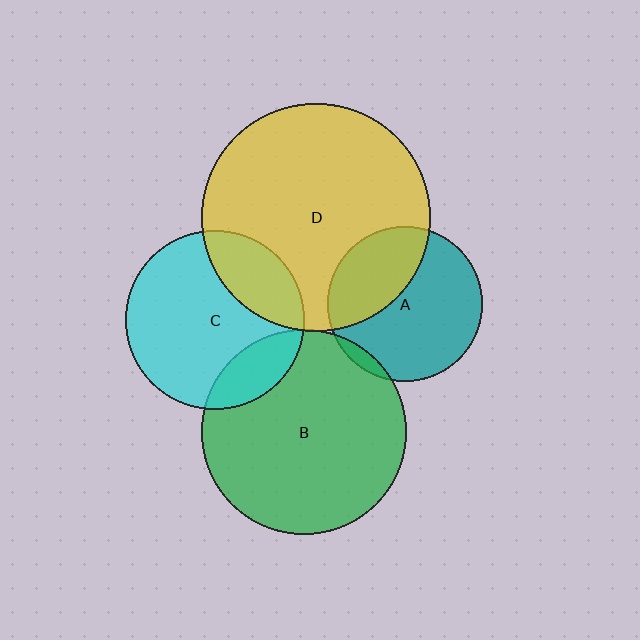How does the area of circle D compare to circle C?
Approximately 1.6 times.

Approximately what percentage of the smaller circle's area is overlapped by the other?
Approximately 35%.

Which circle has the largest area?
Circle D (yellow).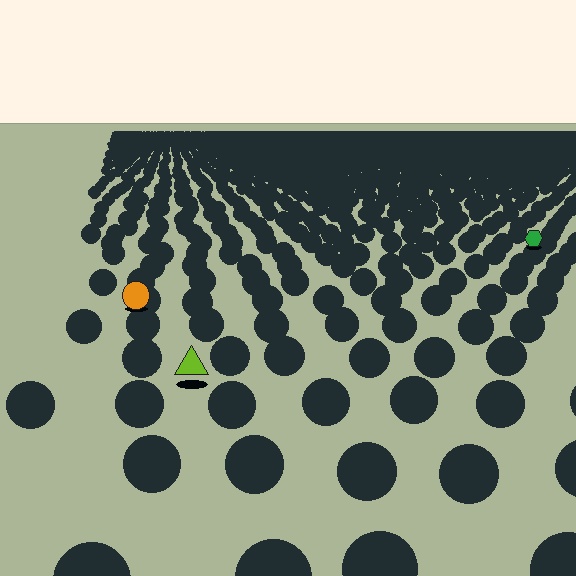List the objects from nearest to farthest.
From nearest to farthest: the lime triangle, the orange circle, the green hexagon.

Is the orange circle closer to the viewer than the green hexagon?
Yes. The orange circle is closer — you can tell from the texture gradient: the ground texture is coarser near it.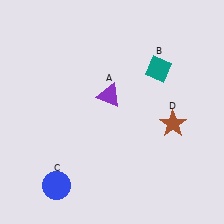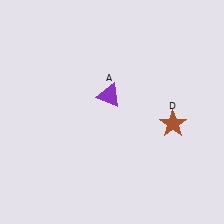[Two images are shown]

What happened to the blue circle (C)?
The blue circle (C) was removed in Image 2. It was in the bottom-left area of Image 1.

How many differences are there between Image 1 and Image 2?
There are 2 differences between the two images.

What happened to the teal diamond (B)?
The teal diamond (B) was removed in Image 2. It was in the top-right area of Image 1.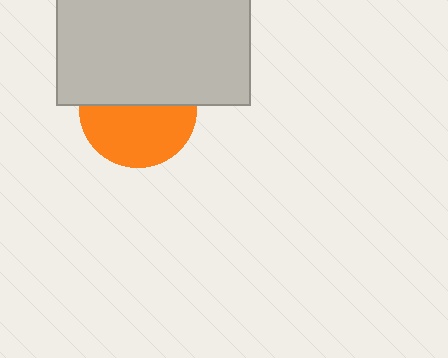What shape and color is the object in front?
The object in front is a light gray rectangle.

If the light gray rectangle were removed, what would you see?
You would see the complete orange circle.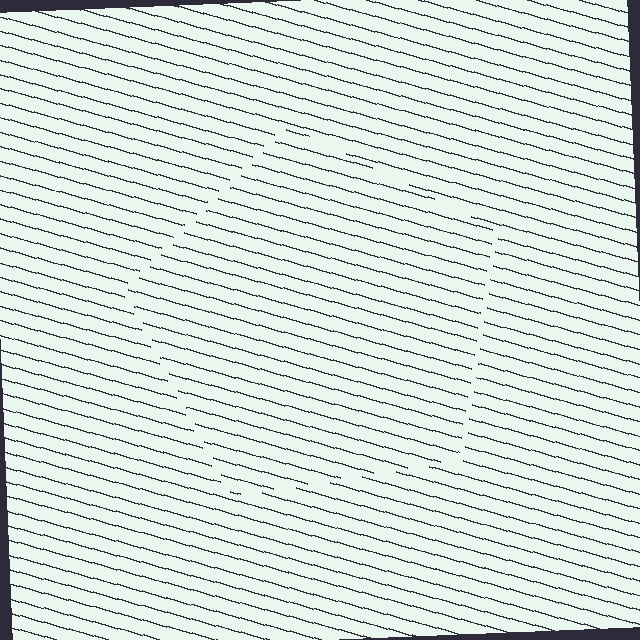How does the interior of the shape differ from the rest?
The interior of the shape contains the same grating, shifted by half a period — the contour is defined by the phase discontinuity where line-ends from the inner and outer gratings abut.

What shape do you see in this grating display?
An illusory pentagon. The interior of the shape contains the same grating, shifted by half a period — the contour is defined by the phase discontinuity where line-ends from the inner and outer gratings abut.